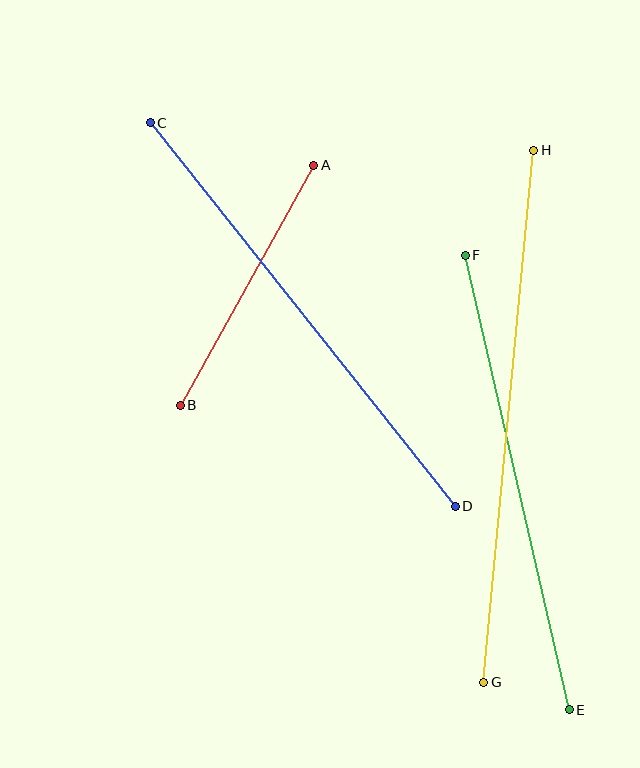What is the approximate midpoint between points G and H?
The midpoint is at approximately (509, 416) pixels.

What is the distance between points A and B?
The distance is approximately 274 pixels.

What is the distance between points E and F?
The distance is approximately 466 pixels.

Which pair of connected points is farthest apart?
Points G and H are farthest apart.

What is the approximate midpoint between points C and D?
The midpoint is at approximately (303, 315) pixels.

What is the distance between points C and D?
The distance is approximately 490 pixels.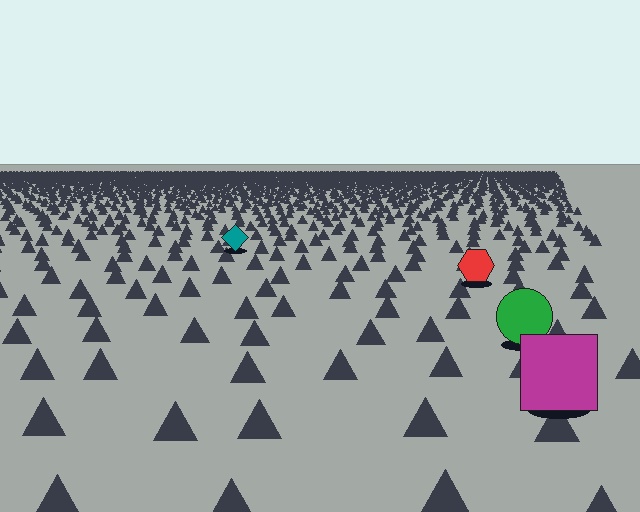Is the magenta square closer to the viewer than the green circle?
Yes. The magenta square is closer — you can tell from the texture gradient: the ground texture is coarser near it.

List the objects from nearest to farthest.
From nearest to farthest: the magenta square, the green circle, the red hexagon, the teal diamond.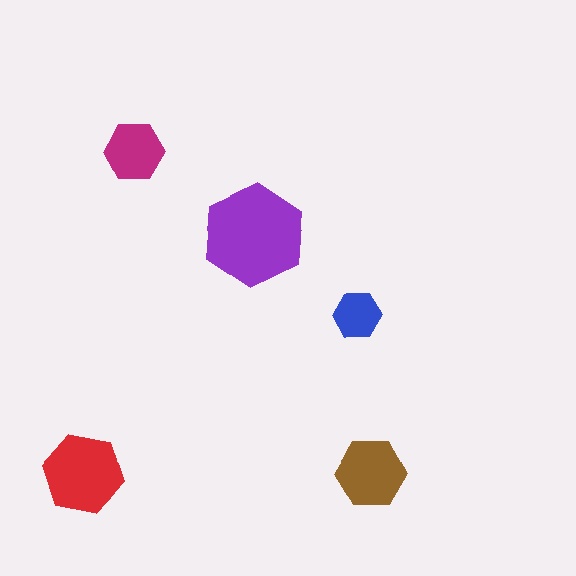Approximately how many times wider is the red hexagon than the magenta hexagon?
About 1.5 times wider.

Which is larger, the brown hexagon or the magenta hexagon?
The brown one.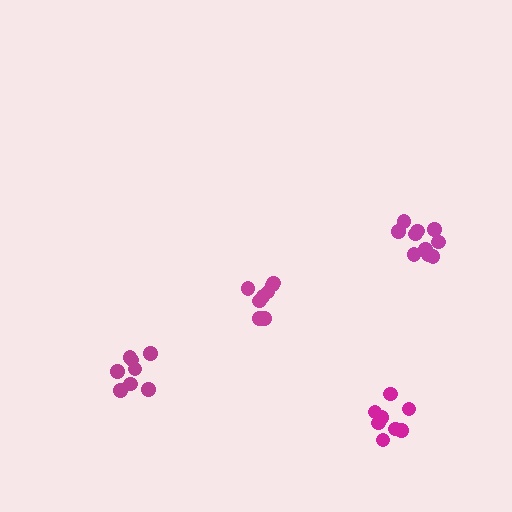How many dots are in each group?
Group 1: 8 dots, Group 2: 9 dots, Group 3: 8 dots, Group 4: 10 dots (35 total).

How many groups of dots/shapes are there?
There are 4 groups.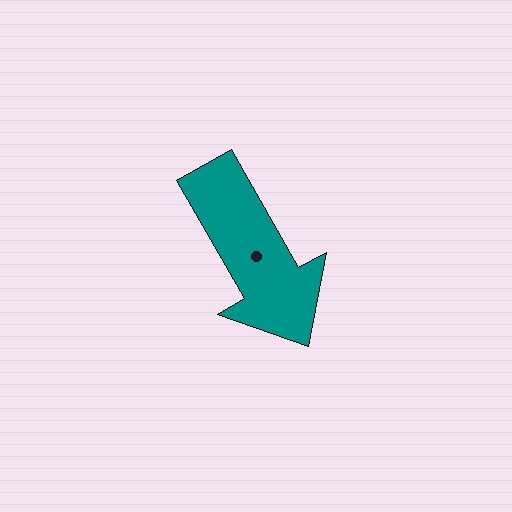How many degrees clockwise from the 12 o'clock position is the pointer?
Approximately 150 degrees.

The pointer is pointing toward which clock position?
Roughly 5 o'clock.